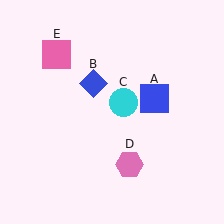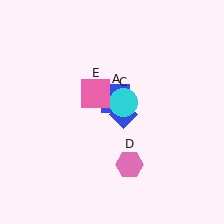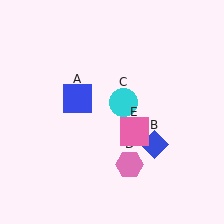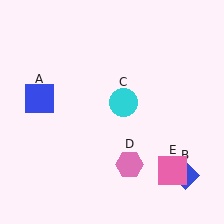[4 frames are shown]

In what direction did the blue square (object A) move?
The blue square (object A) moved left.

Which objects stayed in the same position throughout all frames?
Cyan circle (object C) and pink hexagon (object D) remained stationary.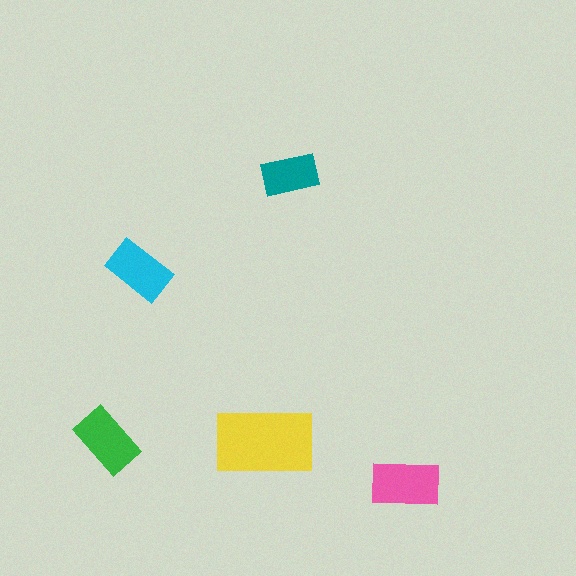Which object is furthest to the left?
The green rectangle is leftmost.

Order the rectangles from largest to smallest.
the yellow one, the pink one, the green one, the cyan one, the teal one.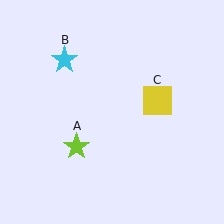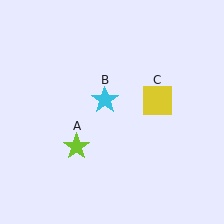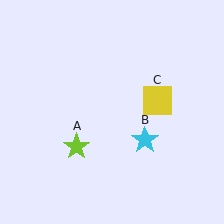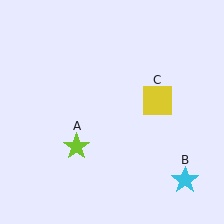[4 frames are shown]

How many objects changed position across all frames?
1 object changed position: cyan star (object B).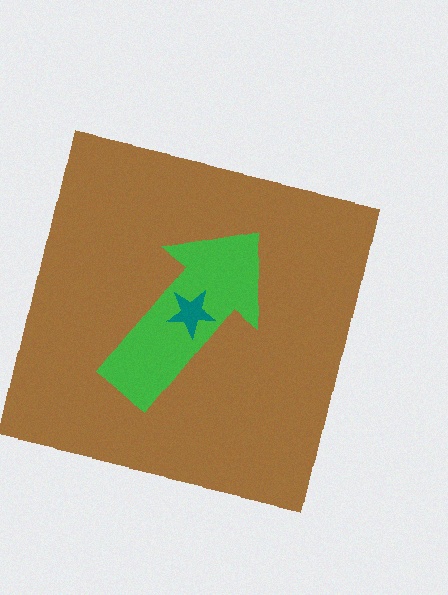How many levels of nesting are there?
3.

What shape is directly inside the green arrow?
The teal star.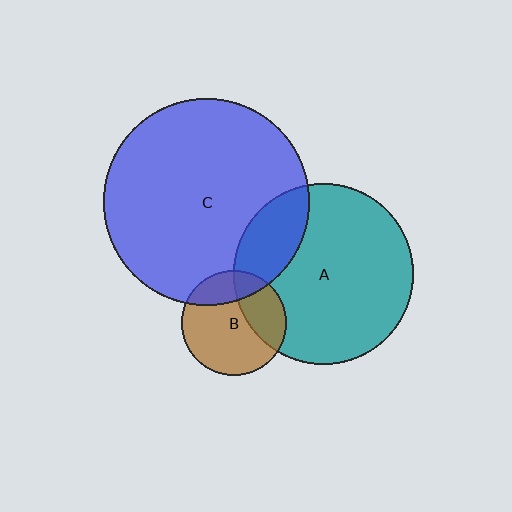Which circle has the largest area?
Circle C (blue).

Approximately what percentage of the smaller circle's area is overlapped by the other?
Approximately 30%.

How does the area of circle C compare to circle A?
Approximately 1.3 times.